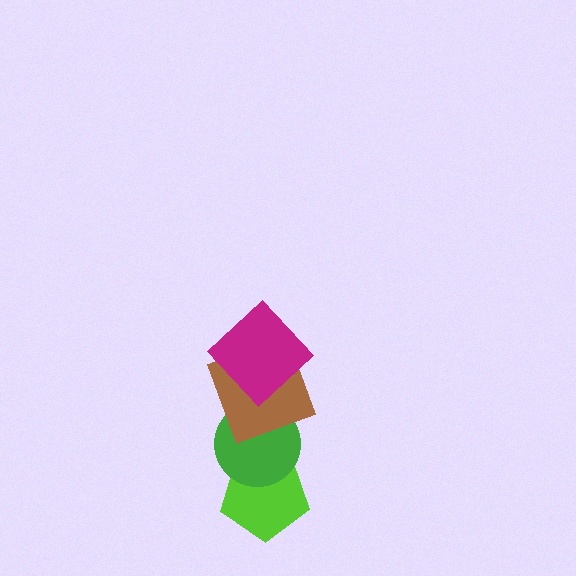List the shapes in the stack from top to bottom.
From top to bottom: the magenta diamond, the brown square, the green circle, the lime pentagon.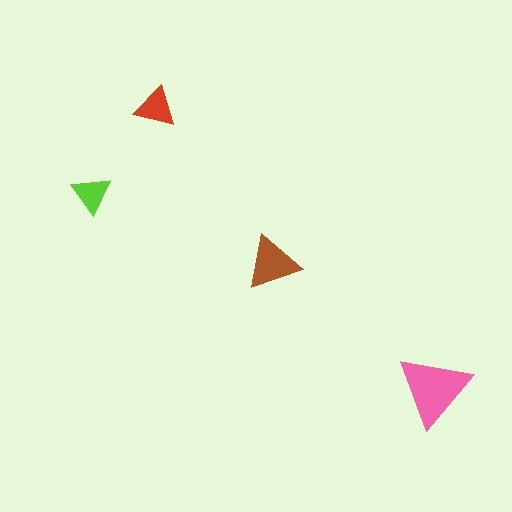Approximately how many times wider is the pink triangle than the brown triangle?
About 1.5 times wider.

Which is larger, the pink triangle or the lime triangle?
The pink one.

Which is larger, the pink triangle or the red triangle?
The pink one.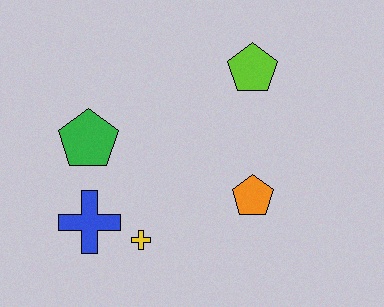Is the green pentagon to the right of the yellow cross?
No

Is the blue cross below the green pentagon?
Yes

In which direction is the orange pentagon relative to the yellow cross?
The orange pentagon is to the right of the yellow cross.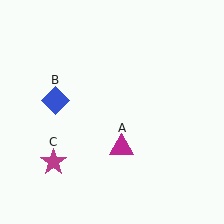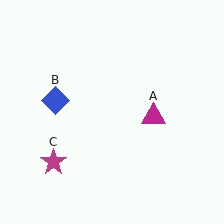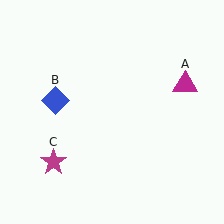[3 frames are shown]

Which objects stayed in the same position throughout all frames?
Blue diamond (object B) and magenta star (object C) remained stationary.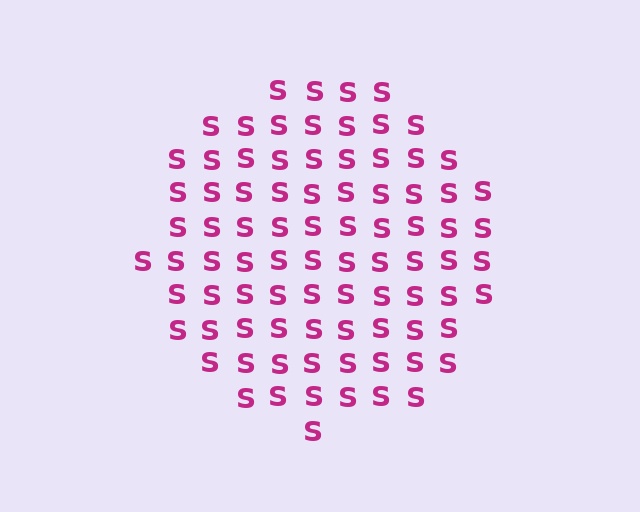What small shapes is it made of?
It is made of small letter S's.